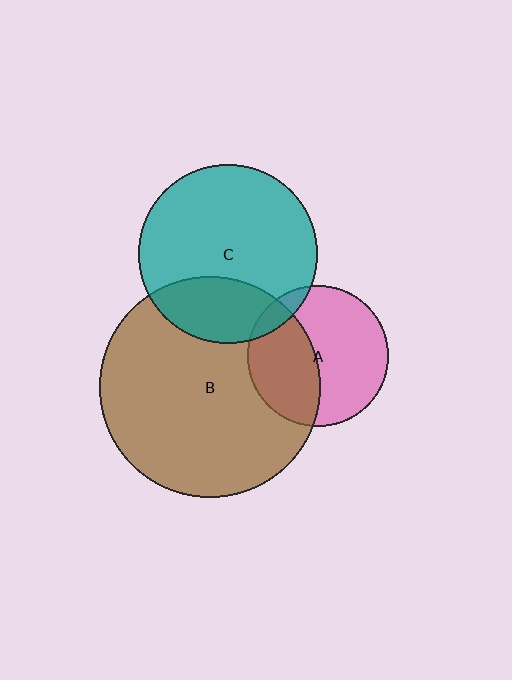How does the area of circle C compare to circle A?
Approximately 1.6 times.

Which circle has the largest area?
Circle B (brown).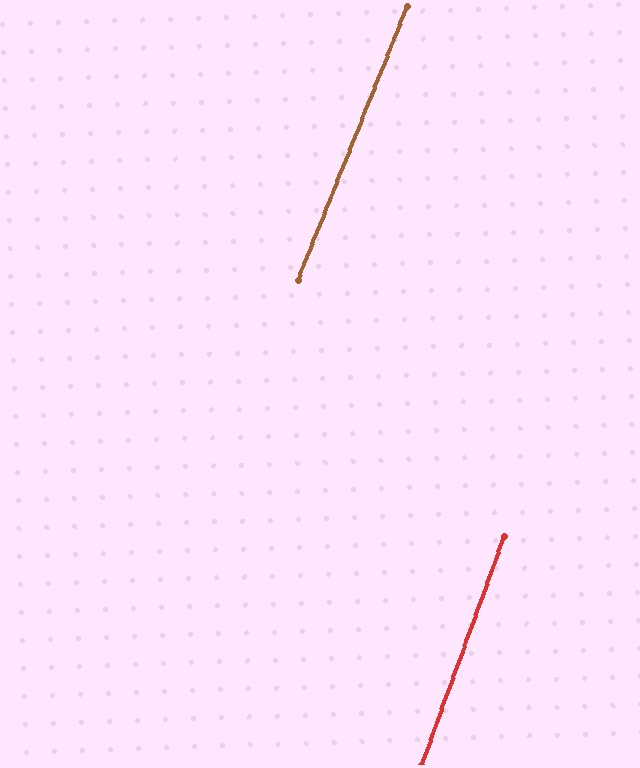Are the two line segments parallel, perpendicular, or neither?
Parallel — their directions differ by only 1.9°.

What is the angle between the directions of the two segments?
Approximately 2 degrees.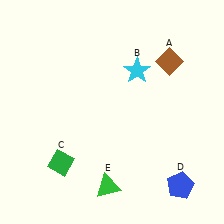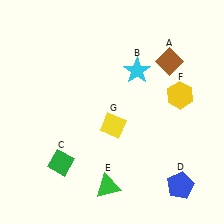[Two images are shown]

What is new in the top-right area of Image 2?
A yellow hexagon (F) was added in the top-right area of Image 2.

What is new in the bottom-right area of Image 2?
A yellow diamond (G) was added in the bottom-right area of Image 2.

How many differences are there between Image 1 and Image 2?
There are 2 differences between the two images.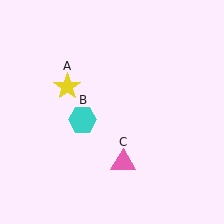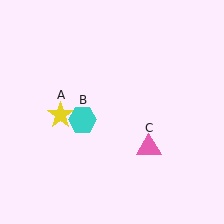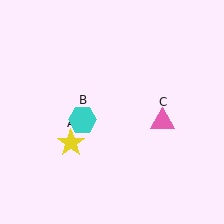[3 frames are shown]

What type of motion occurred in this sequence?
The yellow star (object A), pink triangle (object C) rotated counterclockwise around the center of the scene.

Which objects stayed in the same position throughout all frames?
Cyan hexagon (object B) remained stationary.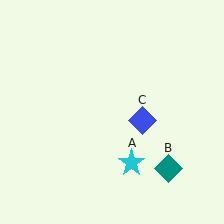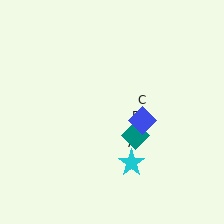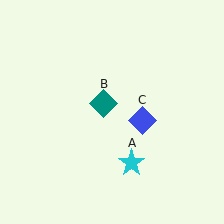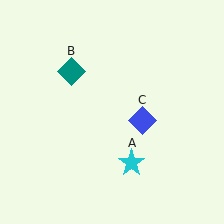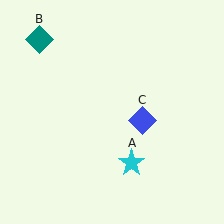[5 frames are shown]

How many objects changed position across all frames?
1 object changed position: teal diamond (object B).